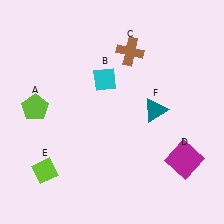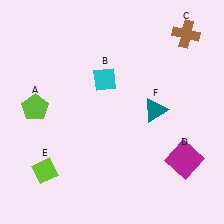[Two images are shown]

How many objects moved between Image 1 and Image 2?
1 object moved between the two images.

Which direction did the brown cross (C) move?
The brown cross (C) moved right.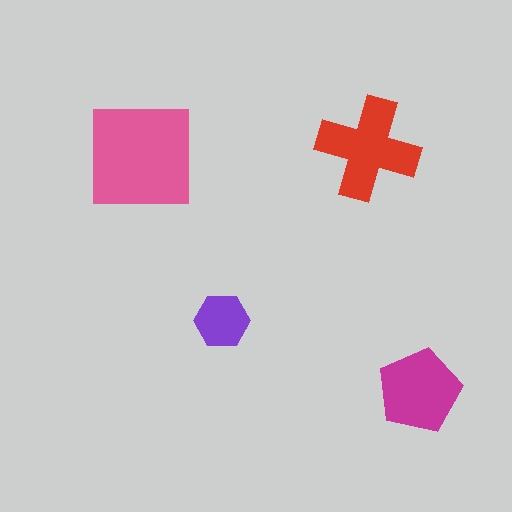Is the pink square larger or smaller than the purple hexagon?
Larger.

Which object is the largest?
The pink square.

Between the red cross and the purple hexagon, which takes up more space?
The red cross.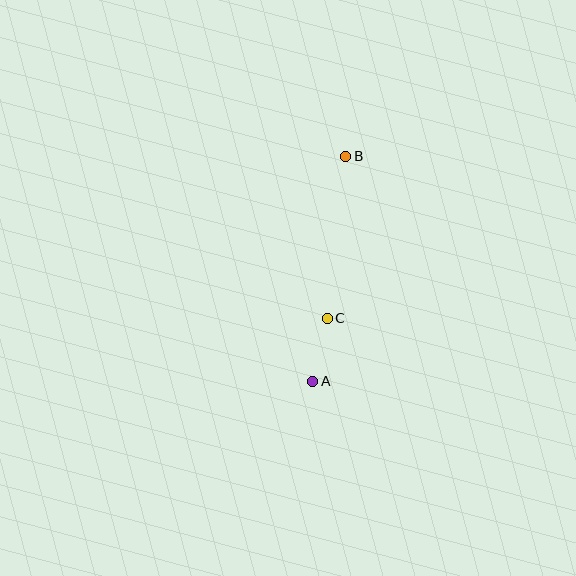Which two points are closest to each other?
Points A and C are closest to each other.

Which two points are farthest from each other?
Points A and B are farthest from each other.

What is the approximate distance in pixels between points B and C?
The distance between B and C is approximately 163 pixels.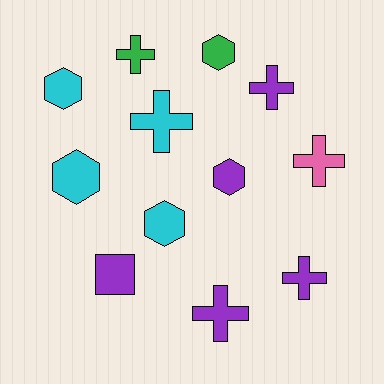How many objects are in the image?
There are 12 objects.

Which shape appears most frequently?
Cross, with 6 objects.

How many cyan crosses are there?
There is 1 cyan cross.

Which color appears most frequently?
Purple, with 5 objects.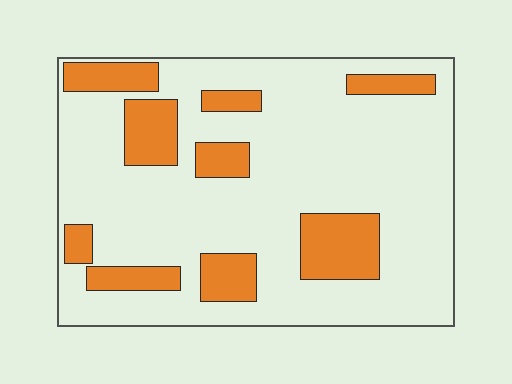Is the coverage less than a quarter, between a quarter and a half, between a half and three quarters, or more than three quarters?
Less than a quarter.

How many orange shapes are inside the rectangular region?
9.